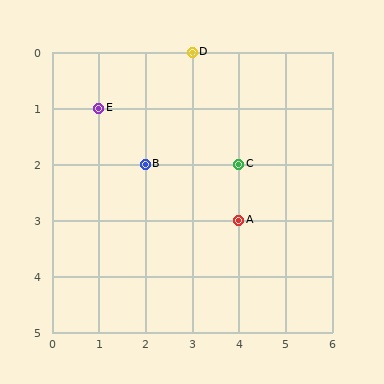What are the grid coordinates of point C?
Point C is at grid coordinates (4, 2).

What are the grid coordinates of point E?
Point E is at grid coordinates (1, 1).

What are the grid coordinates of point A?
Point A is at grid coordinates (4, 3).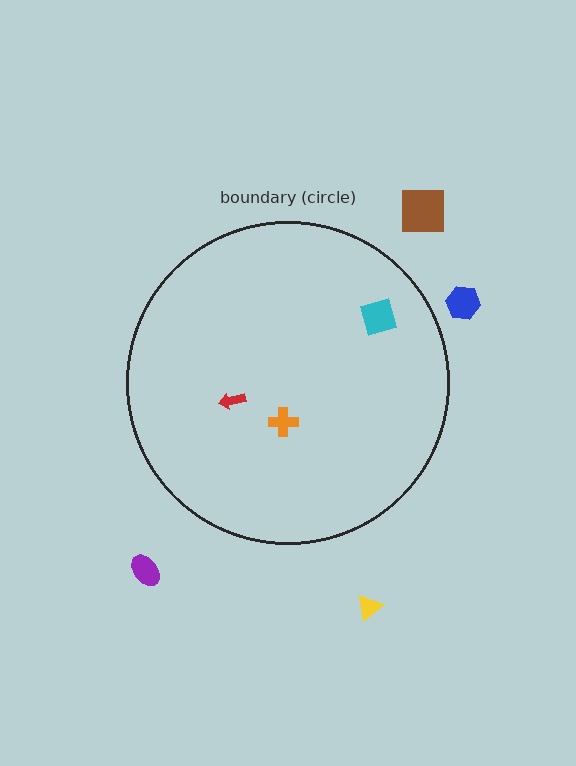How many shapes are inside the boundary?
3 inside, 4 outside.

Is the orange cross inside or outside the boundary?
Inside.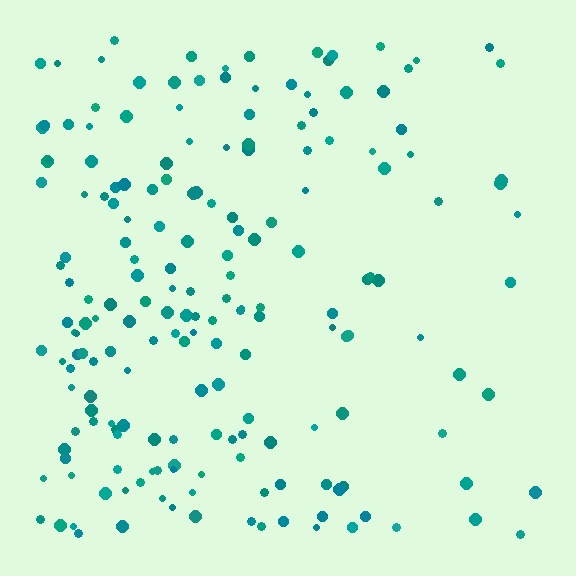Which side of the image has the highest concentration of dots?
The left.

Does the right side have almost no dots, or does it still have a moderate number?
Still a moderate number, just noticeably fewer than the left.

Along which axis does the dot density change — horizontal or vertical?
Horizontal.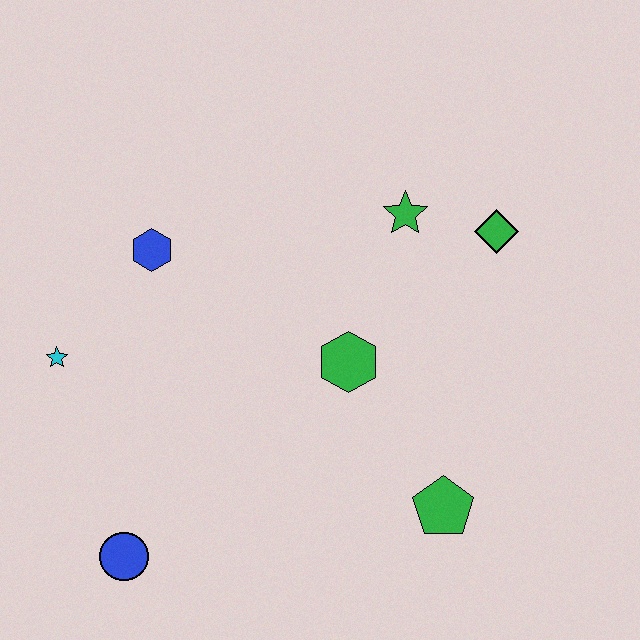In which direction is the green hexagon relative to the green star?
The green hexagon is below the green star.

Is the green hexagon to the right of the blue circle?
Yes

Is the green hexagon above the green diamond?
No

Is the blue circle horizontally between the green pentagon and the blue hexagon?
No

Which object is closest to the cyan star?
The blue hexagon is closest to the cyan star.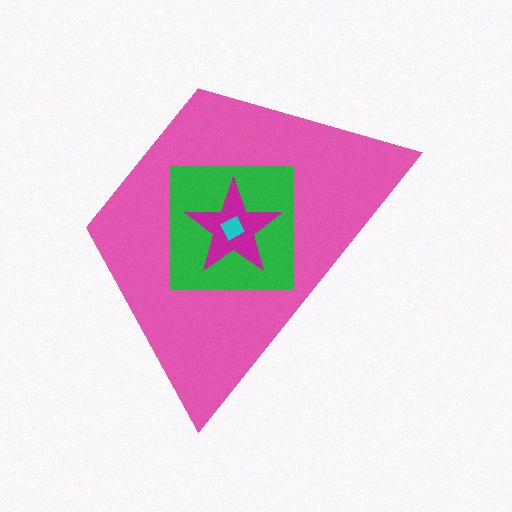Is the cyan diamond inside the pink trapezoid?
Yes.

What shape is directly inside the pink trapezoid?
The green square.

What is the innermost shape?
The cyan diamond.